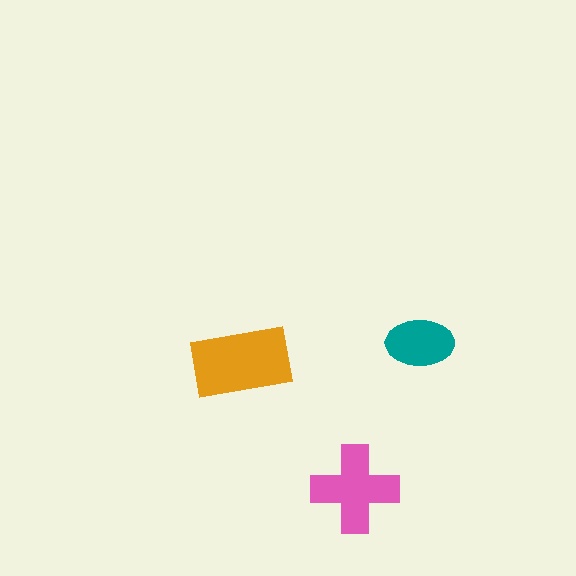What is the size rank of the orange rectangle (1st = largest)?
1st.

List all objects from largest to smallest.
The orange rectangle, the pink cross, the teal ellipse.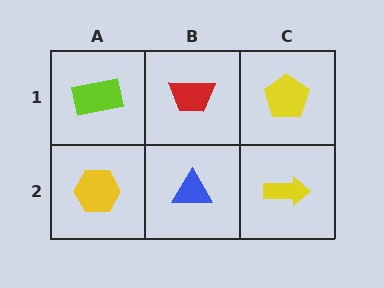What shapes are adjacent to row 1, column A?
A yellow hexagon (row 2, column A), a red trapezoid (row 1, column B).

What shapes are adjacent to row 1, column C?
A yellow arrow (row 2, column C), a red trapezoid (row 1, column B).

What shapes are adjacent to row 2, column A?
A lime rectangle (row 1, column A), a blue triangle (row 2, column B).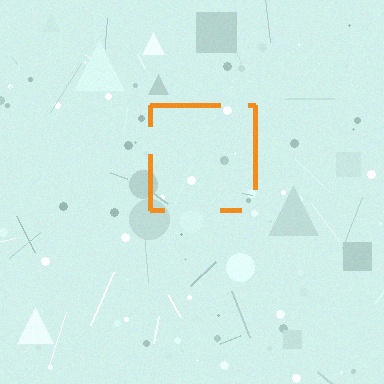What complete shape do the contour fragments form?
The contour fragments form a square.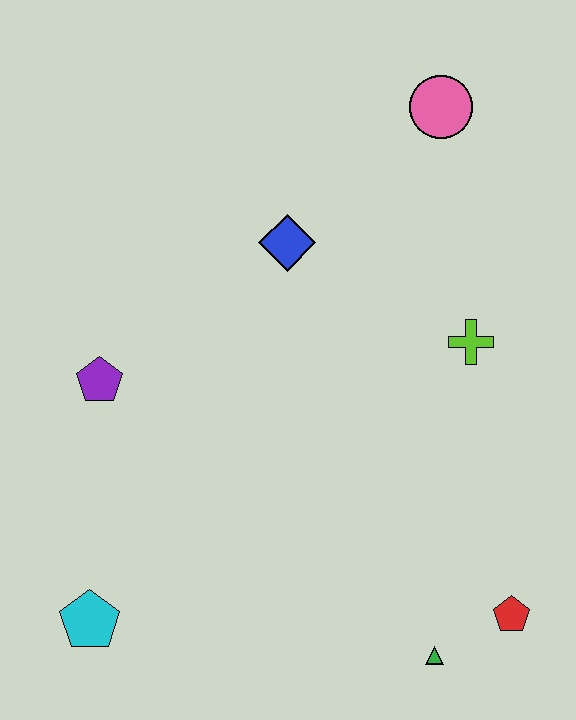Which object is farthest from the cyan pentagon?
The pink circle is farthest from the cyan pentagon.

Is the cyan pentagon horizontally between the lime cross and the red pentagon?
No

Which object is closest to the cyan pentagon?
The purple pentagon is closest to the cyan pentagon.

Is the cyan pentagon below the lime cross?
Yes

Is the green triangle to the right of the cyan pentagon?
Yes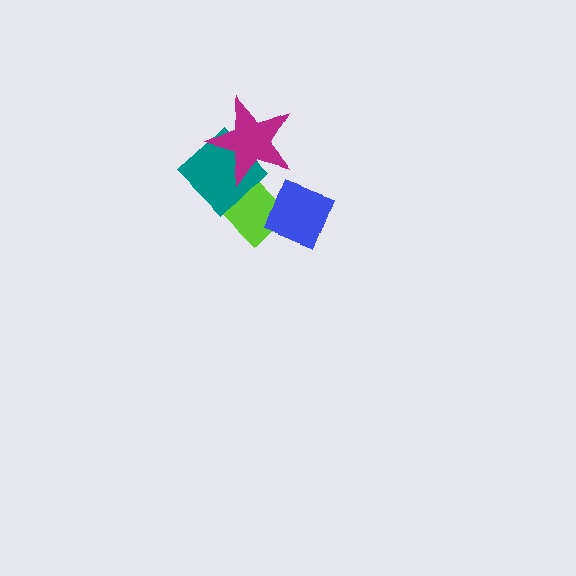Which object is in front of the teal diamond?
The magenta star is in front of the teal diamond.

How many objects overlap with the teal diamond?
2 objects overlap with the teal diamond.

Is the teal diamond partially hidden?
Yes, it is partially covered by another shape.